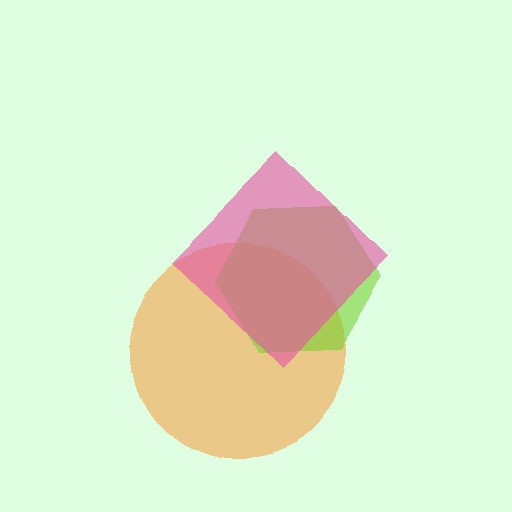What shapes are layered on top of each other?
The layered shapes are: an orange circle, a lime hexagon, a pink diamond.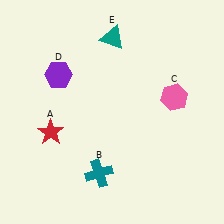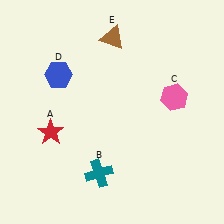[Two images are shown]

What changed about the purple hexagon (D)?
In Image 1, D is purple. In Image 2, it changed to blue.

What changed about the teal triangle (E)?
In Image 1, E is teal. In Image 2, it changed to brown.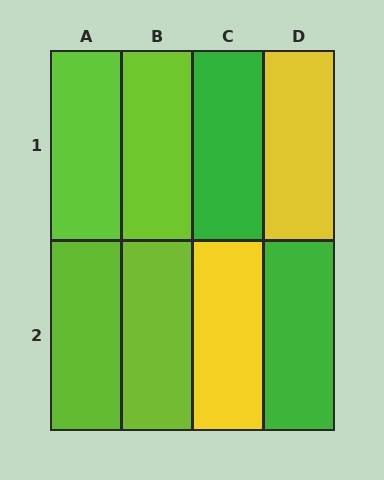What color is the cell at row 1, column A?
Lime.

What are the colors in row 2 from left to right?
Lime, lime, yellow, green.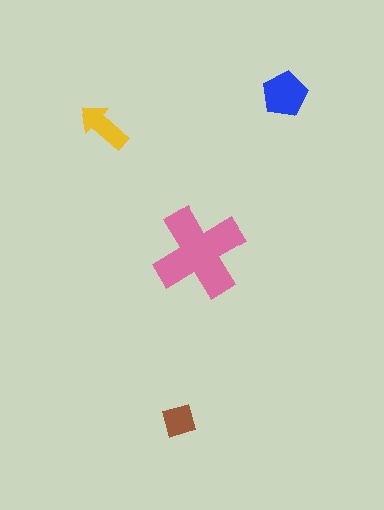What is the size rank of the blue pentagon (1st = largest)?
2nd.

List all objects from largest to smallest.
The pink cross, the blue pentagon, the yellow arrow, the brown square.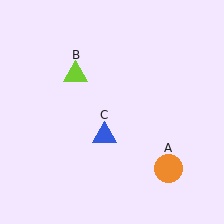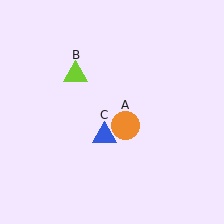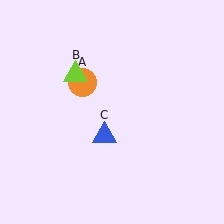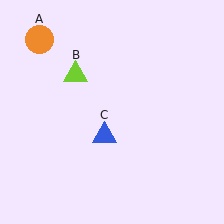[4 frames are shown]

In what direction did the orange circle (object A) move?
The orange circle (object A) moved up and to the left.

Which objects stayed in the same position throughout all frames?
Lime triangle (object B) and blue triangle (object C) remained stationary.